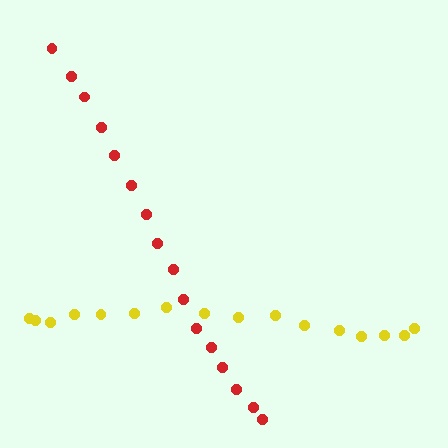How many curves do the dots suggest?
There are 2 distinct paths.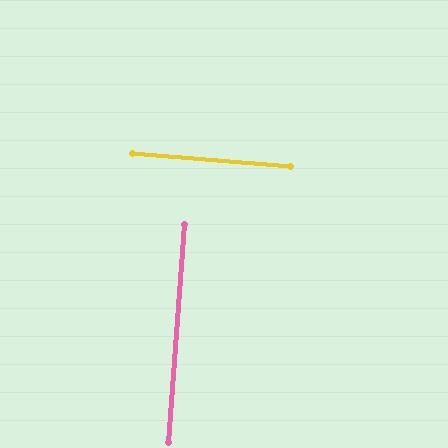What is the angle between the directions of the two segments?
Approximately 89 degrees.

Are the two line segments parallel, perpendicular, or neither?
Perpendicular — they meet at approximately 89°.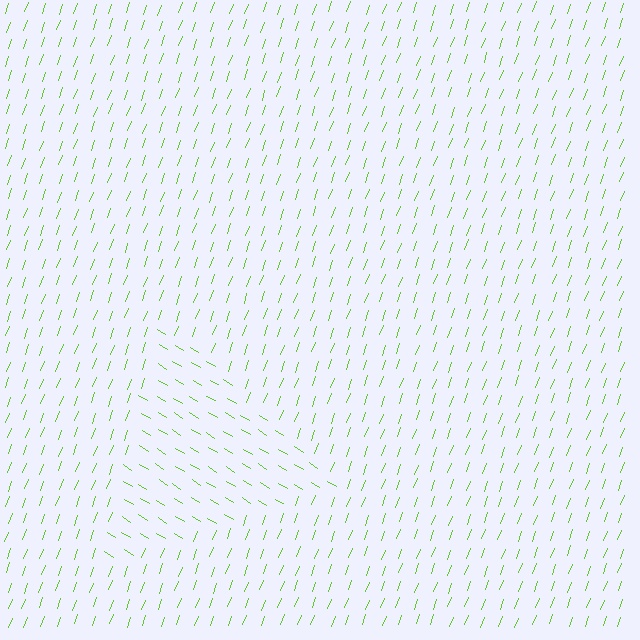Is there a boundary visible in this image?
Yes, there is a texture boundary formed by a change in line orientation.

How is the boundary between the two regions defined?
The boundary is defined purely by a change in line orientation (approximately 78 degrees difference). All lines are the same color and thickness.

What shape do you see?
I see a triangle.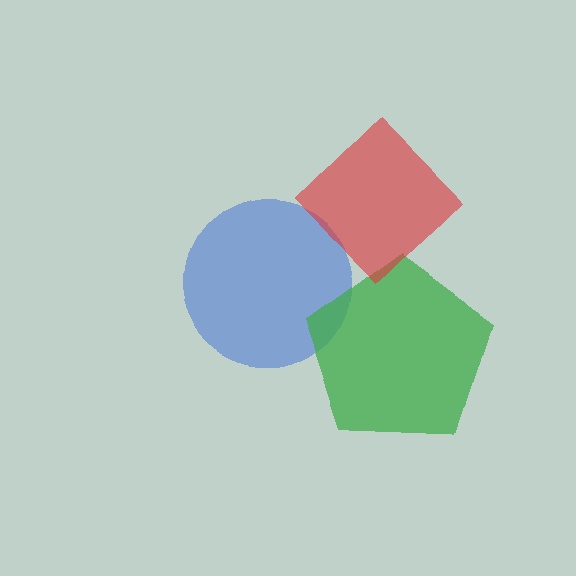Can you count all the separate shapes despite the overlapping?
Yes, there are 3 separate shapes.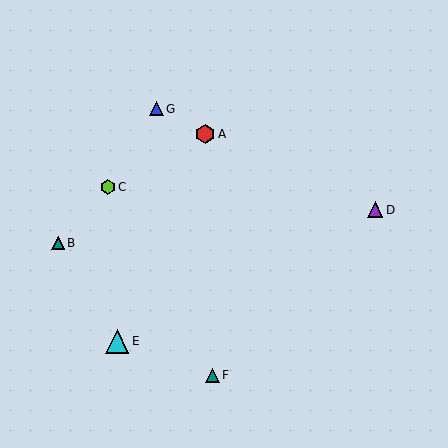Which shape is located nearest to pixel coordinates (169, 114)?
The blue triangle (labeled G) at (156, 109) is nearest to that location.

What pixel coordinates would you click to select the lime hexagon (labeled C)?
Click at (108, 187) to select the lime hexagon C.